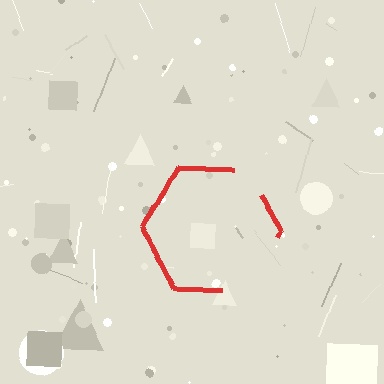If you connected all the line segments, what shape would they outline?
They would outline a hexagon.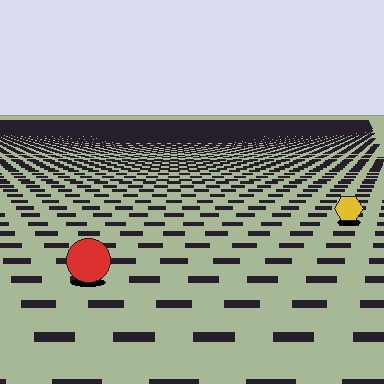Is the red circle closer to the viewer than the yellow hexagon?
Yes. The red circle is closer — you can tell from the texture gradient: the ground texture is coarser near it.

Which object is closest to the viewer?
The red circle is closest. The texture marks near it are larger and more spread out.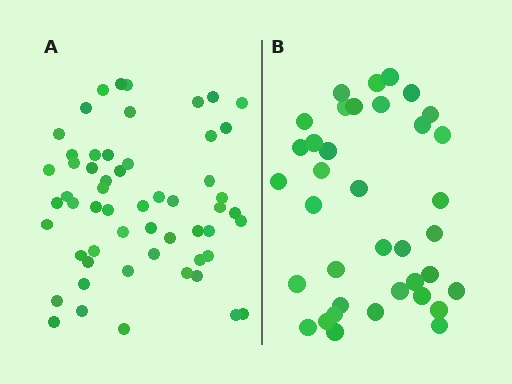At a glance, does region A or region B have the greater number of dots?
Region A (the left region) has more dots.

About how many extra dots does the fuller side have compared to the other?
Region A has approximately 20 more dots than region B.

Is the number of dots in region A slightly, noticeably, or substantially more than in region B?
Region A has substantially more. The ratio is roughly 1.5 to 1.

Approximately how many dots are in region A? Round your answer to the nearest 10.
About 60 dots. (The exact count is 56, which rounds to 60.)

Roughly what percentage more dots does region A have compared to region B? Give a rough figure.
About 50% more.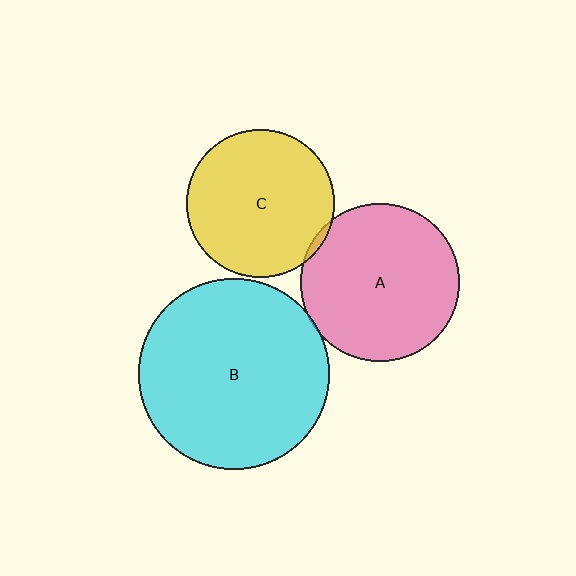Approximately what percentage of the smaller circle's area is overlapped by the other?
Approximately 5%.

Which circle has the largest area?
Circle B (cyan).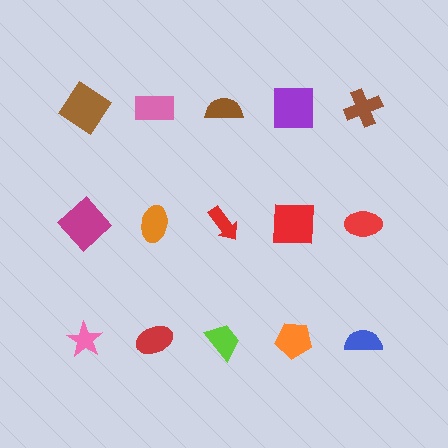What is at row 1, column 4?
A purple square.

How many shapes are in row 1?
5 shapes.